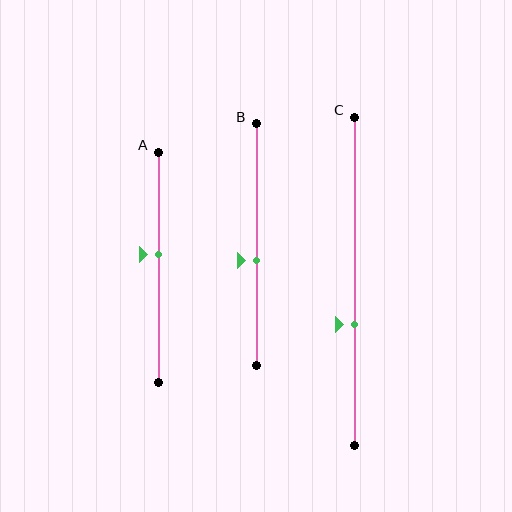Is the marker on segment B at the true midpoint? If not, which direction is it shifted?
No, the marker on segment B is shifted downward by about 7% of the segment length.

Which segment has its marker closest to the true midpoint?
Segment A has its marker closest to the true midpoint.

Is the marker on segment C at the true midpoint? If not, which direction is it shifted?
No, the marker on segment C is shifted downward by about 13% of the segment length.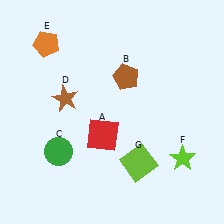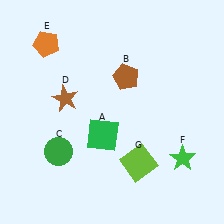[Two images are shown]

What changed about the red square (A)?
In Image 1, A is red. In Image 2, it changed to green.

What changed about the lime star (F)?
In Image 1, F is lime. In Image 2, it changed to green.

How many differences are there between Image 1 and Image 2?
There are 2 differences between the two images.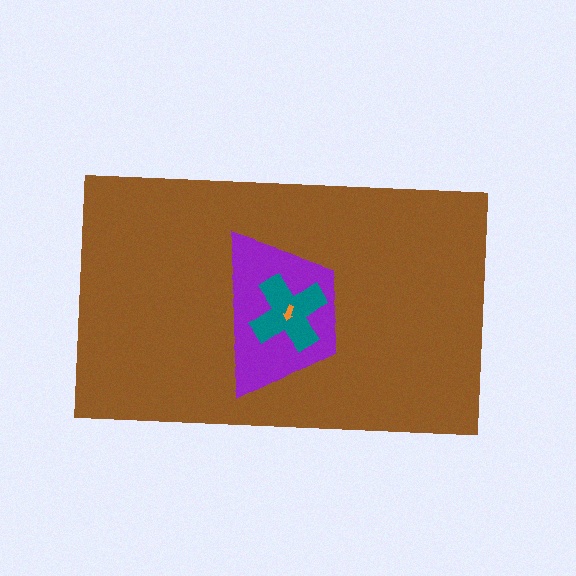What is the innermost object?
The orange arrow.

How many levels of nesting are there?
4.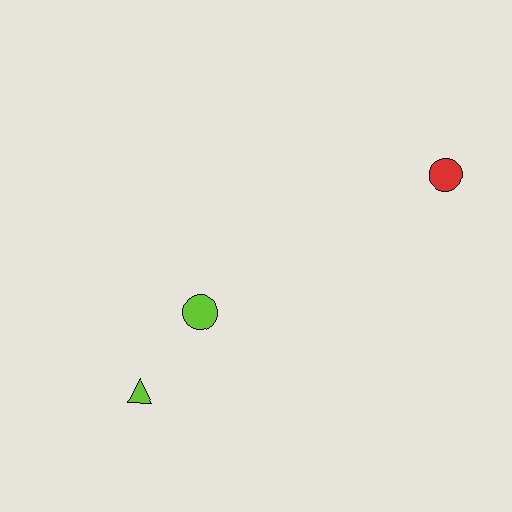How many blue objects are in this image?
There are no blue objects.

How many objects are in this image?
There are 3 objects.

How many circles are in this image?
There are 2 circles.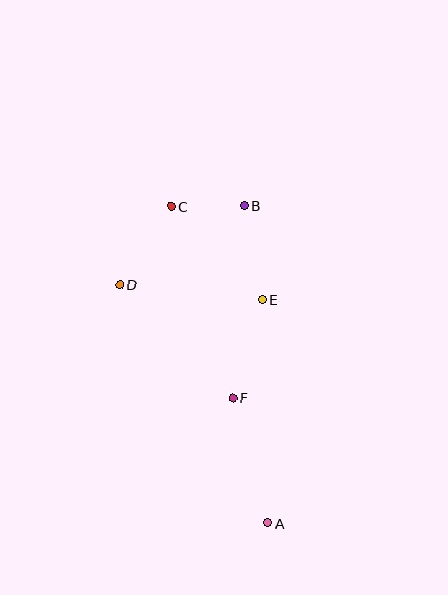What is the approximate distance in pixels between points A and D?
The distance between A and D is approximately 281 pixels.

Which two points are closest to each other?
Points B and C are closest to each other.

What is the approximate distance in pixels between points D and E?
The distance between D and E is approximately 143 pixels.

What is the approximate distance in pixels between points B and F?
The distance between B and F is approximately 193 pixels.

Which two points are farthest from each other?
Points A and C are farthest from each other.